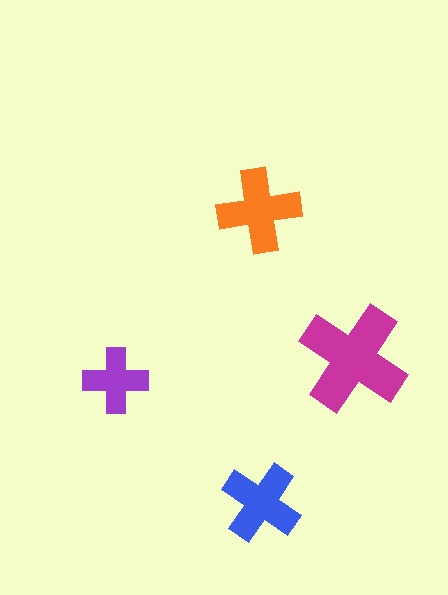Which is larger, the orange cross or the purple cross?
The orange one.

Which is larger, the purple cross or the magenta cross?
The magenta one.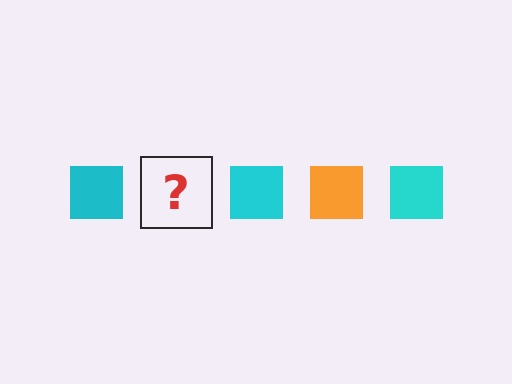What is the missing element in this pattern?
The missing element is an orange square.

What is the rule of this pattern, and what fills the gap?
The rule is that the pattern cycles through cyan, orange squares. The gap should be filled with an orange square.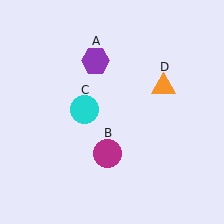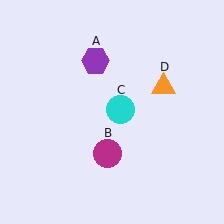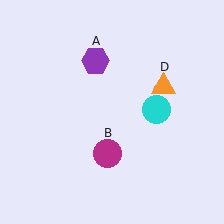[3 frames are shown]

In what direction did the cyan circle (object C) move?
The cyan circle (object C) moved right.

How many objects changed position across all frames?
1 object changed position: cyan circle (object C).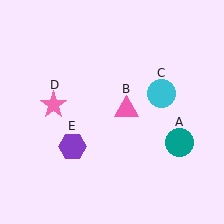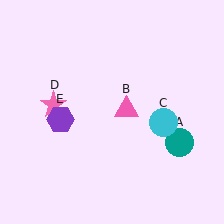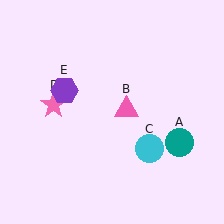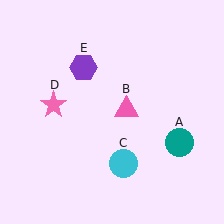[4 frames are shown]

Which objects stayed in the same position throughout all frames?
Teal circle (object A) and pink triangle (object B) and pink star (object D) remained stationary.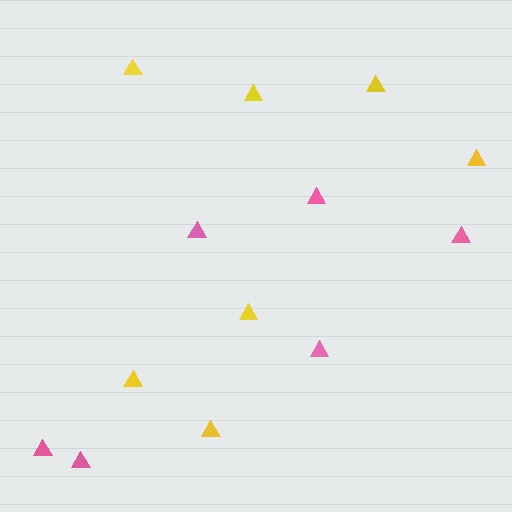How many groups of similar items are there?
There are 2 groups: one group of pink triangles (6) and one group of yellow triangles (7).